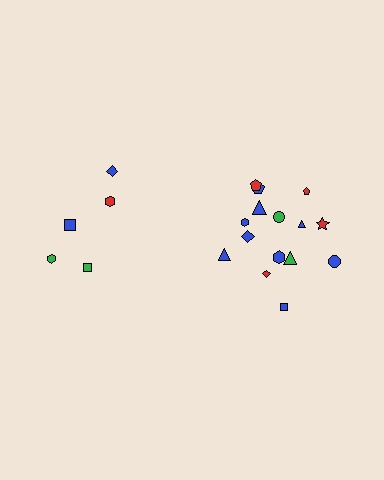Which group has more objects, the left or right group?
The right group.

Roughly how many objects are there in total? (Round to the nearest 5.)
Roughly 20 objects in total.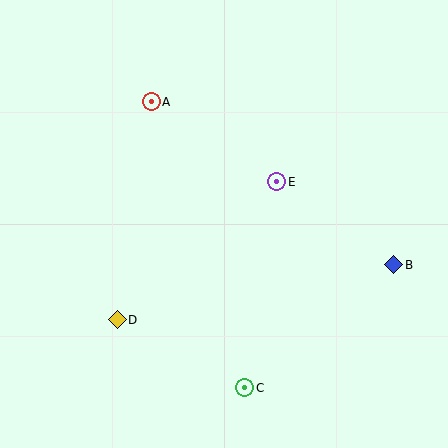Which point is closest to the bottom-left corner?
Point D is closest to the bottom-left corner.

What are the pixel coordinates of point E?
Point E is at (277, 182).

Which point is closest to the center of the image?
Point E at (277, 182) is closest to the center.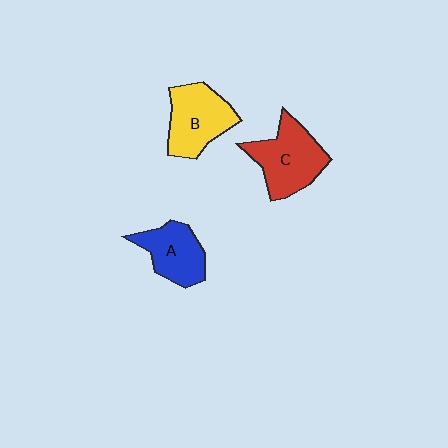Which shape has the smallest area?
Shape A (blue).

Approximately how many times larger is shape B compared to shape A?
Approximately 1.2 times.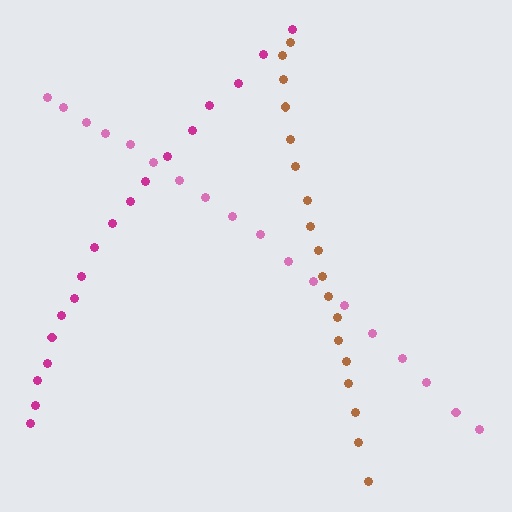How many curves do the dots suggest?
There are 3 distinct paths.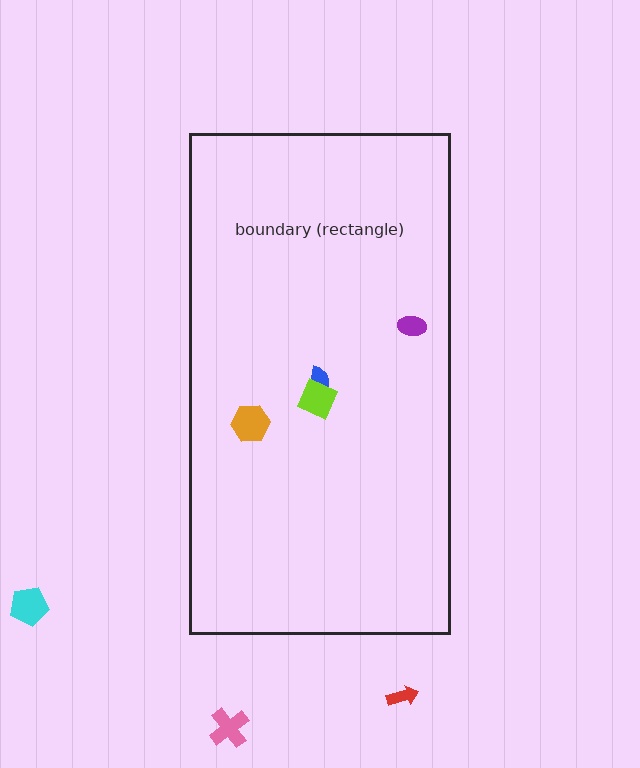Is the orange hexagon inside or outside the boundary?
Inside.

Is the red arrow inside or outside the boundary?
Outside.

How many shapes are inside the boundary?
4 inside, 3 outside.